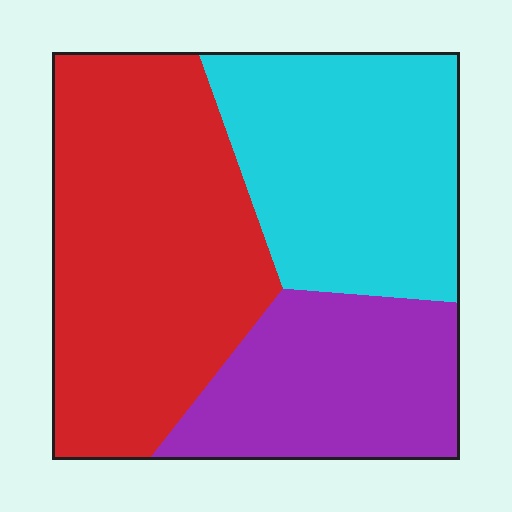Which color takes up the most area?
Red, at roughly 45%.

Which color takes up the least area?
Purple, at roughly 25%.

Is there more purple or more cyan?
Cyan.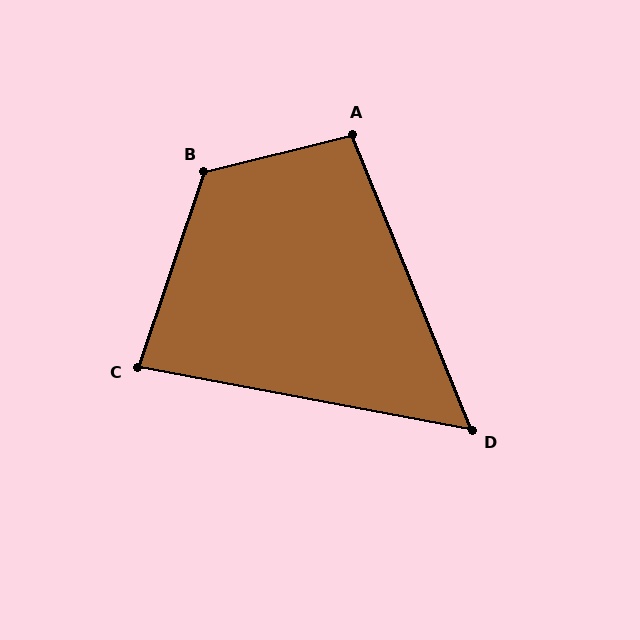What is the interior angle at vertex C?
Approximately 82 degrees (acute).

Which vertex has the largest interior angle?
B, at approximately 123 degrees.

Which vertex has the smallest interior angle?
D, at approximately 57 degrees.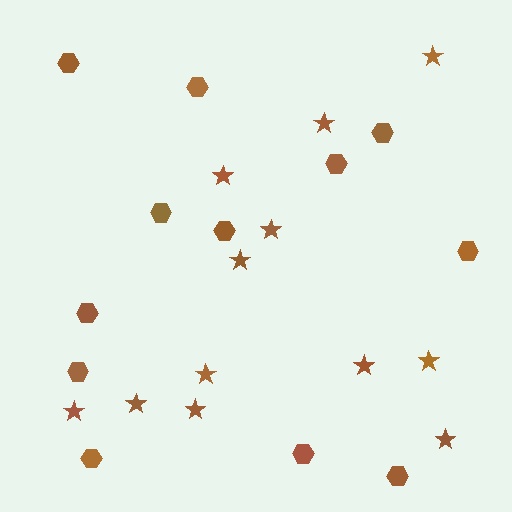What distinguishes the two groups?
There are 2 groups: one group of hexagons (12) and one group of stars (12).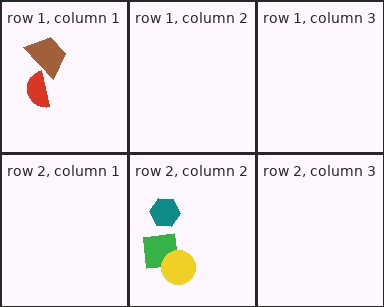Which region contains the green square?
The row 2, column 2 region.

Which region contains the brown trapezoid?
The row 1, column 1 region.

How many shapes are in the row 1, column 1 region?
2.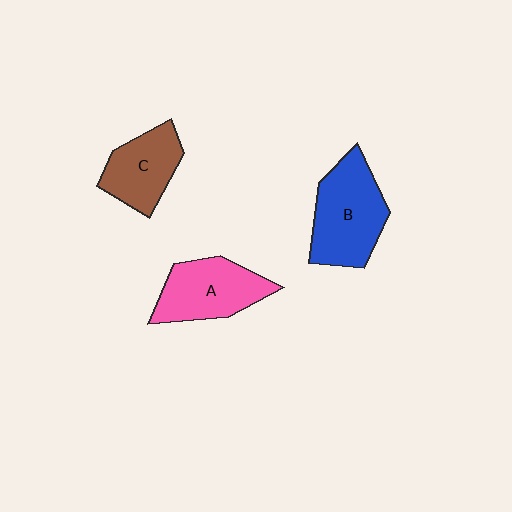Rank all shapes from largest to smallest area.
From largest to smallest: B (blue), A (pink), C (brown).